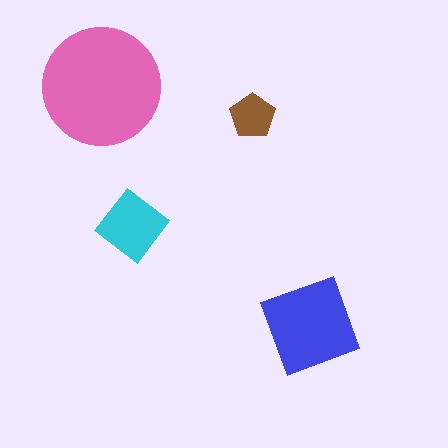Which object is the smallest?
The brown pentagon.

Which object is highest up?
The pink circle is topmost.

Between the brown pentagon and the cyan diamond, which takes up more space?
The cyan diamond.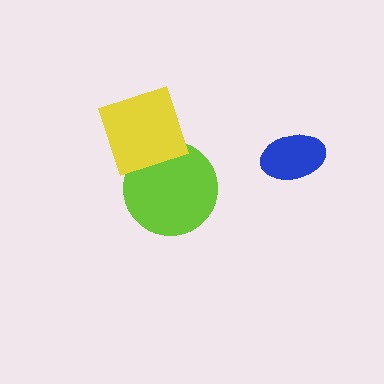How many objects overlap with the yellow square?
1 object overlaps with the yellow square.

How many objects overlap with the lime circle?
1 object overlaps with the lime circle.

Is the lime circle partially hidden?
Yes, it is partially covered by another shape.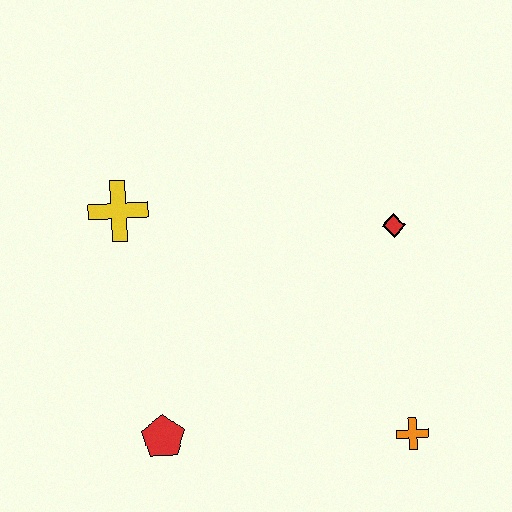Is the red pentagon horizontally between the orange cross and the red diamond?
No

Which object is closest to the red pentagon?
The yellow cross is closest to the red pentagon.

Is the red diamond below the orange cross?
No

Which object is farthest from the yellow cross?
The orange cross is farthest from the yellow cross.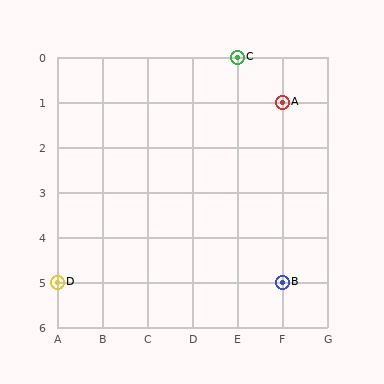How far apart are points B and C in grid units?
Points B and C are 1 column and 5 rows apart (about 5.1 grid units diagonally).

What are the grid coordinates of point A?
Point A is at grid coordinates (F, 1).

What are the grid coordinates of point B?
Point B is at grid coordinates (F, 5).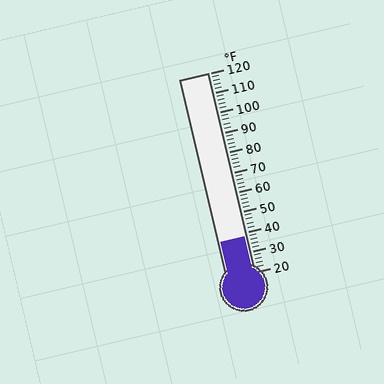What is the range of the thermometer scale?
The thermometer scale ranges from 20°F to 120°F.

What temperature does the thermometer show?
The thermometer shows approximately 38°F.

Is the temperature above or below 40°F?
The temperature is below 40°F.